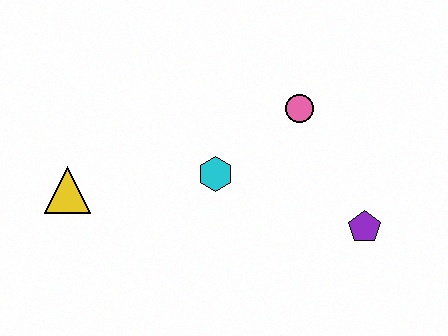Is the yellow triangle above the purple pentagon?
Yes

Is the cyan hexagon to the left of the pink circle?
Yes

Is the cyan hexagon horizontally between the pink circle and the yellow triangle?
Yes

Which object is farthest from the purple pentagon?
The yellow triangle is farthest from the purple pentagon.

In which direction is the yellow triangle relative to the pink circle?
The yellow triangle is to the left of the pink circle.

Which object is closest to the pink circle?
The cyan hexagon is closest to the pink circle.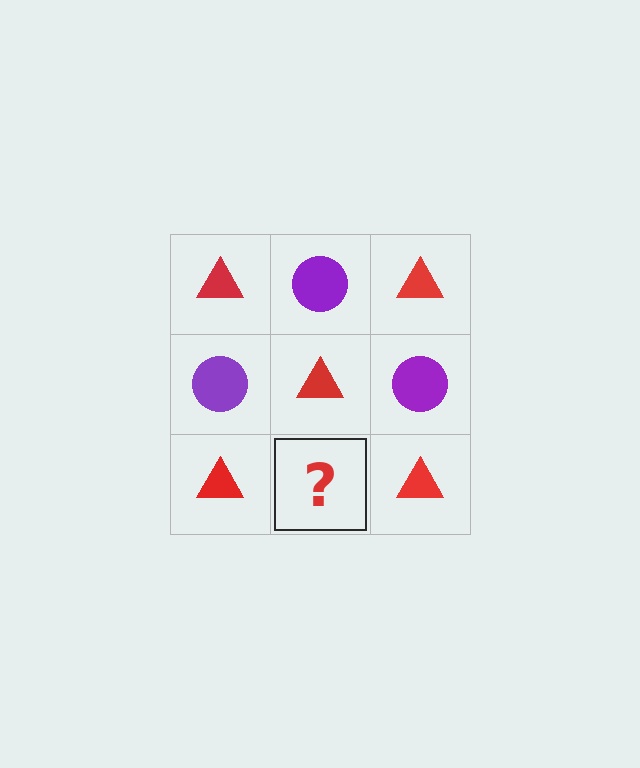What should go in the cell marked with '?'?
The missing cell should contain a purple circle.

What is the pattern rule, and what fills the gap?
The rule is that it alternates red triangle and purple circle in a checkerboard pattern. The gap should be filled with a purple circle.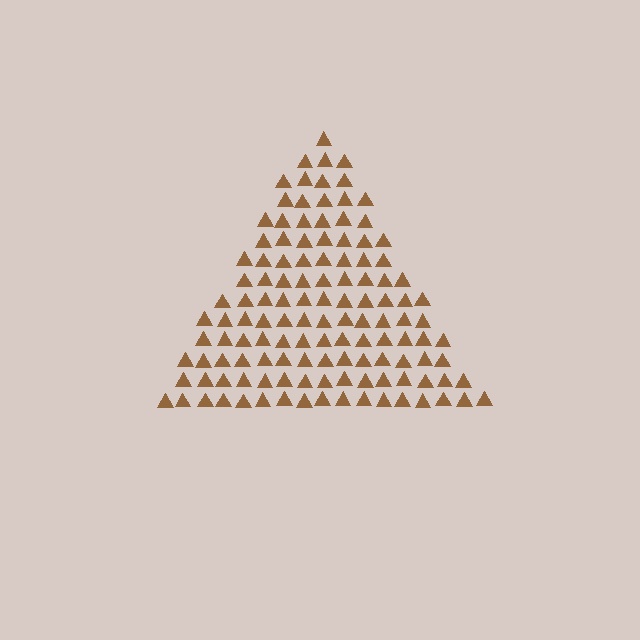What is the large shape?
The large shape is a triangle.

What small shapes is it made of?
It is made of small triangles.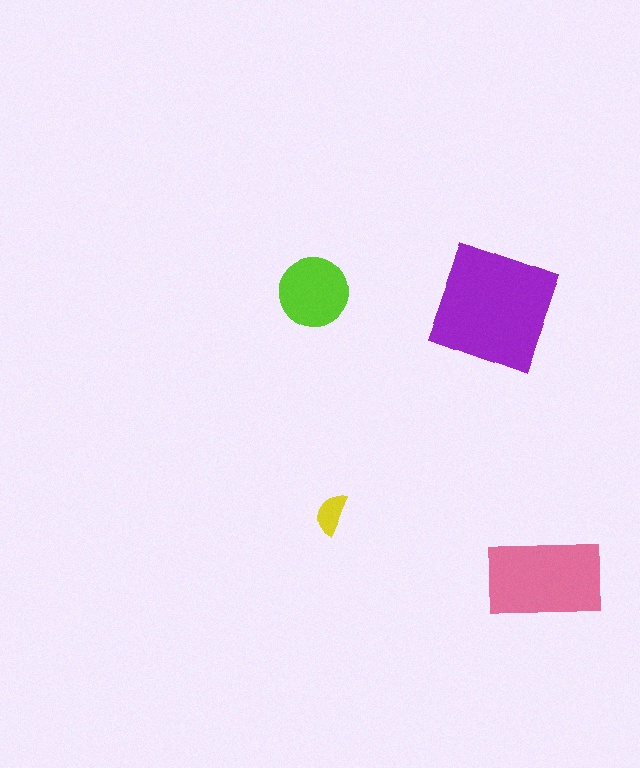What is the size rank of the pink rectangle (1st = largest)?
2nd.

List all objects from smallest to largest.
The yellow semicircle, the lime circle, the pink rectangle, the purple square.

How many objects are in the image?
There are 4 objects in the image.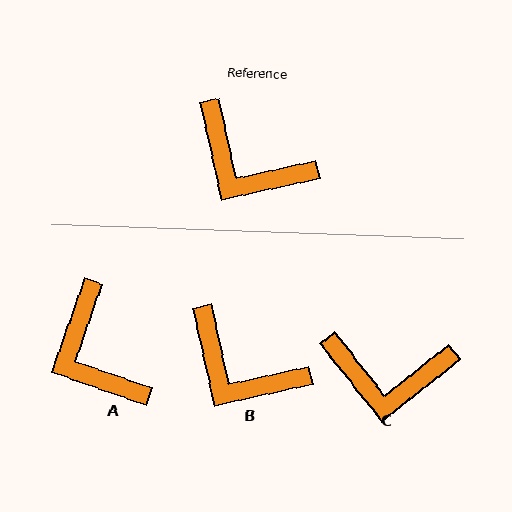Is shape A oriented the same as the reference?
No, it is off by about 32 degrees.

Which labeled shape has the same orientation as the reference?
B.